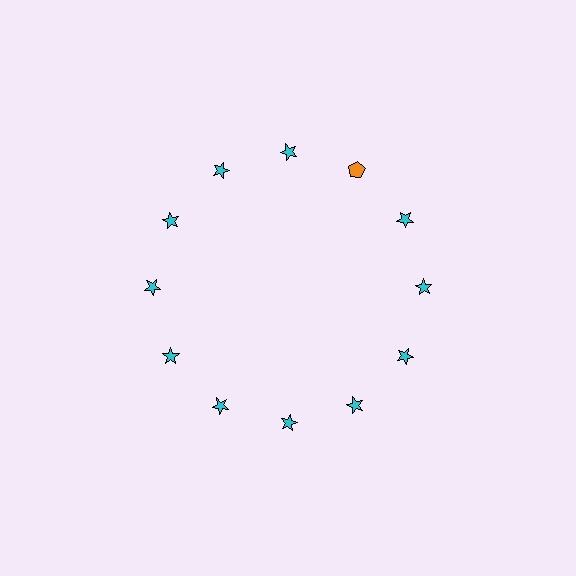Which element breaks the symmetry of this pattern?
The orange pentagon at roughly the 1 o'clock position breaks the symmetry. All other shapes are cyan stars.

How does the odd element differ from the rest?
It differs in both color (orange instead of cyan) and shape (pentagon instead of star).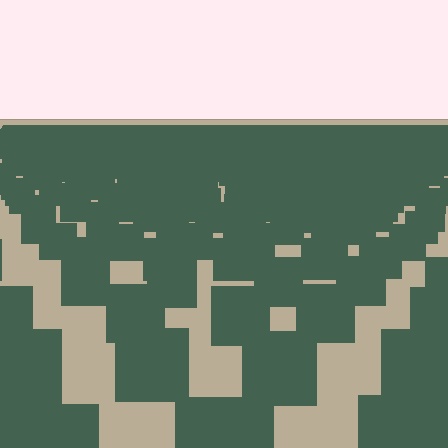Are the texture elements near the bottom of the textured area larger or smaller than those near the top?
Larger. Near the bottom, elements are closer to the viewer and appear at a bigger on-screen size.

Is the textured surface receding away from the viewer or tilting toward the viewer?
The surface is receding away from the viewer. Texture elements get smaller and denser toward the top.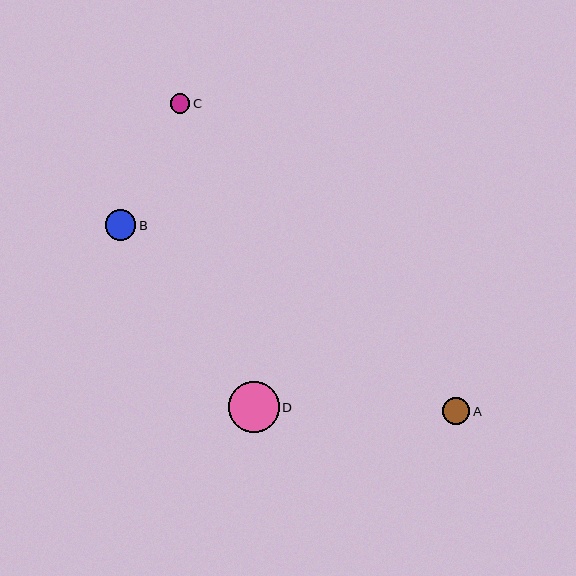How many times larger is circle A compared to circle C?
Circle A is approximately 1.4 times the size of circle C.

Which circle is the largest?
Circle D is the largest with a size of approximately 51 pixels.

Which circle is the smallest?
Circle C is the smallest with a size of approximately 20 pixels.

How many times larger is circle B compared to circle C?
Circle B is approximately 1.6 times the size of circle C.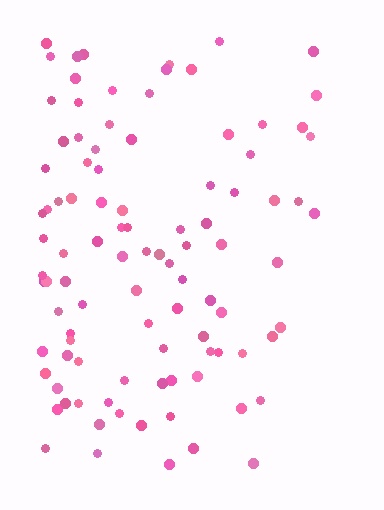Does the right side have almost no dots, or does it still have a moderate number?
Still a moderate number, just noticeably fewer than the left.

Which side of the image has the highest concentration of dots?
The left.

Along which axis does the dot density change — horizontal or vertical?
Horizontal.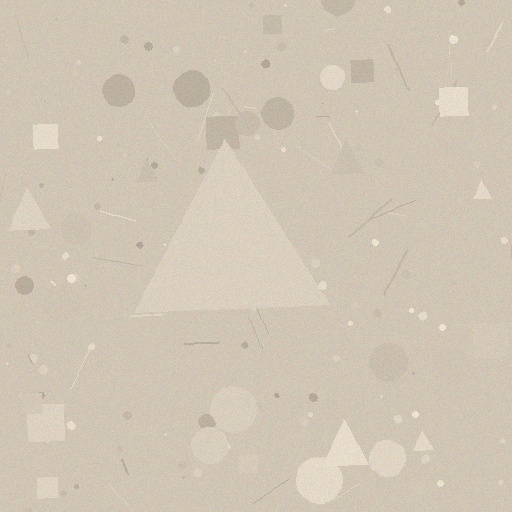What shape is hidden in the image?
A triangle is hidden in the image.